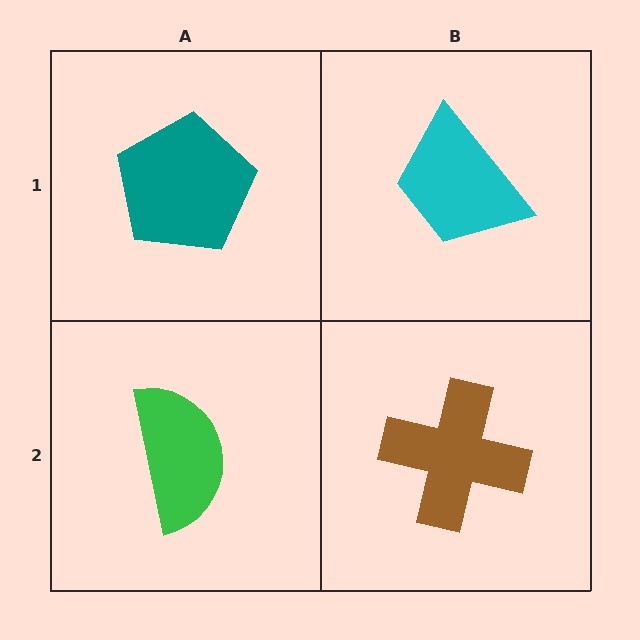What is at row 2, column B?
A brown cross.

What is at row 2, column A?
A green semicircle.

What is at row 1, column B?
A cyan trapezoid.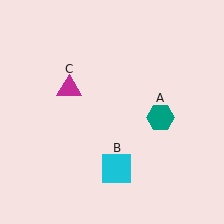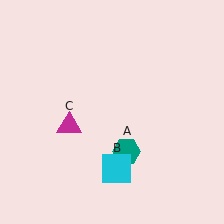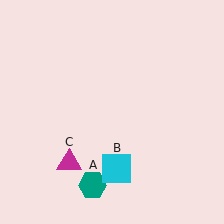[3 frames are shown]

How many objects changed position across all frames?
2 objects changed position: teal hexagon (object A), magenta triangle (object C).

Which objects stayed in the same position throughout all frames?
Cyan square (object B) remained stationary.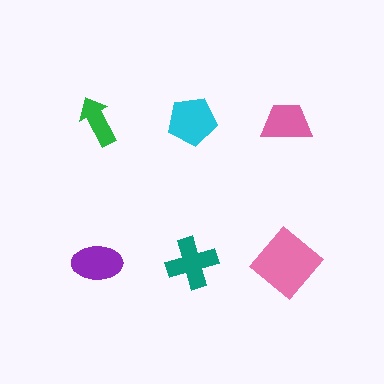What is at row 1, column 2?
A cyan pentagon.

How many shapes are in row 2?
3 shapes.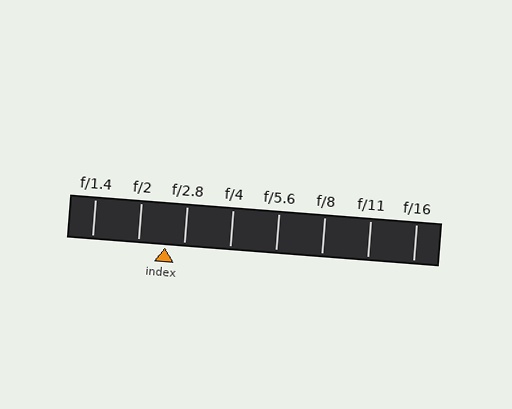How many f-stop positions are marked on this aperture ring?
There are 8 f-stop positions marked.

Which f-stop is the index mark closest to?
The index mark is closest to f/2.8.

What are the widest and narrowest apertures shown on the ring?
The widest aperture shown is f/1.4 and the narrowest is f/16.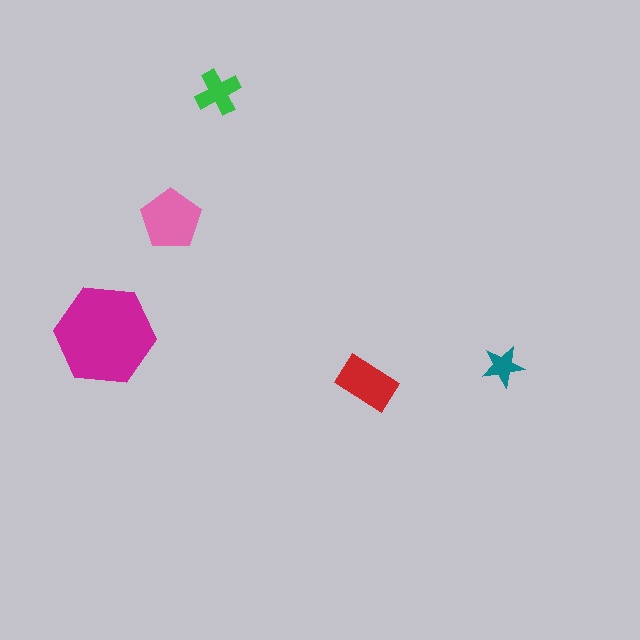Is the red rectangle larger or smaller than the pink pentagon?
Smaller.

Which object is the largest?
The magenta hexagon.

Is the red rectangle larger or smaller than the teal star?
Larger.